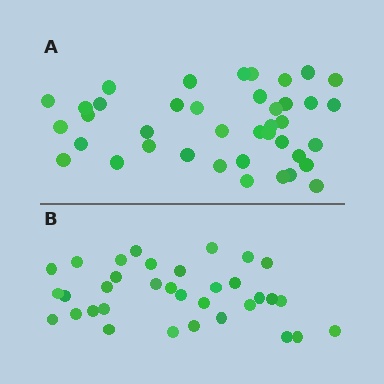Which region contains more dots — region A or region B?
Region A (the top region) has more dots.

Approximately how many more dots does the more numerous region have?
Region A has about 6 more dots than region B.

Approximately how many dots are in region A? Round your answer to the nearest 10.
About 40 dots.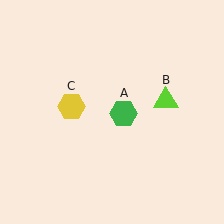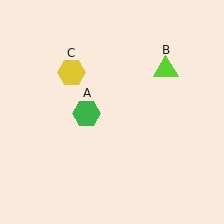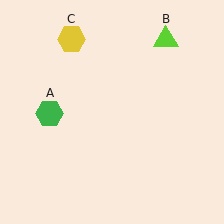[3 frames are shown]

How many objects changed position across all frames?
3 objects changed position: green hexagon (object A), lime triangle (object B), yellow hexagon (object C).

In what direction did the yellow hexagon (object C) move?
The yellow hexagon (object C) moved up.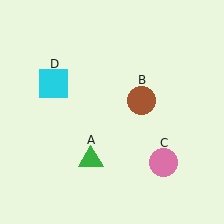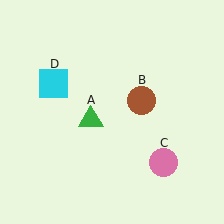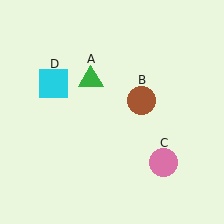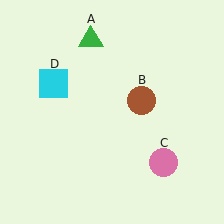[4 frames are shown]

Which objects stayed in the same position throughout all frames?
Brown circle (object B) and pink circle (object C) and cyan square (object D) remained stationary.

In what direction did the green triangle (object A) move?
The green triangle (object A) moved up.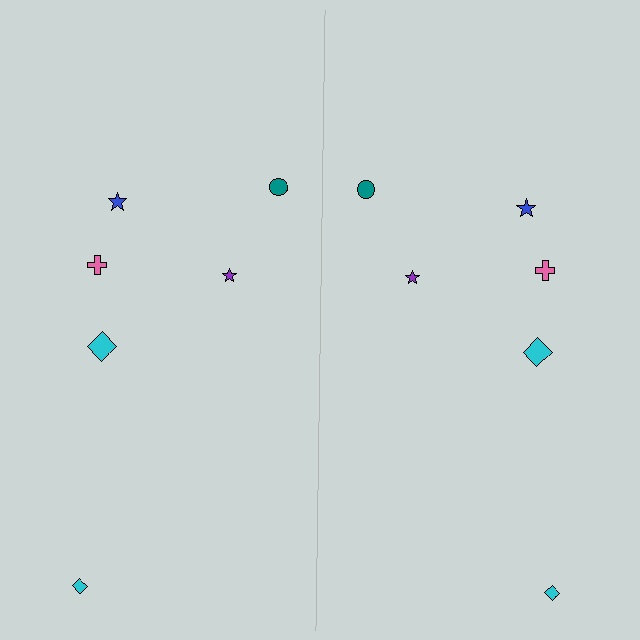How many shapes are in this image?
There are 12 shapes in this image.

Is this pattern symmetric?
Yes, this pattern has bilateral (reflection) symmetry.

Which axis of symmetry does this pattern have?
The pattern has a vertical axis of symmetry running through the center of the image.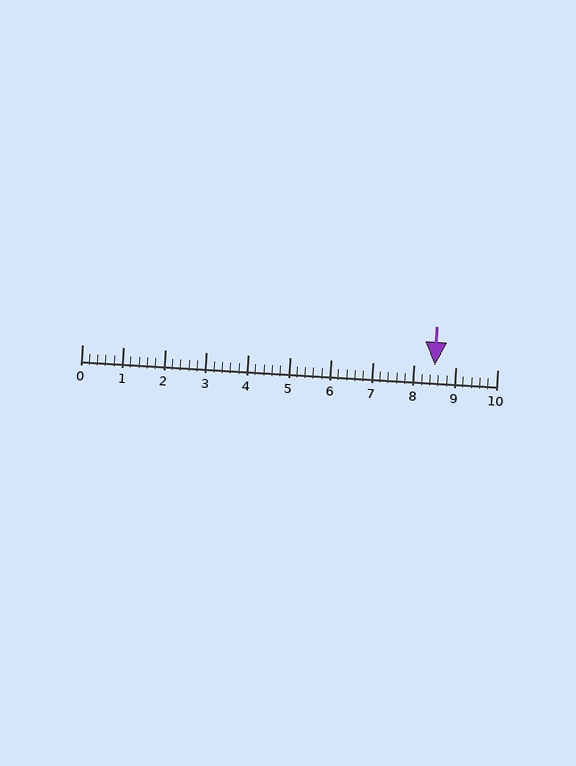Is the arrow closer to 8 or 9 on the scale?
The arrow is closer to 9.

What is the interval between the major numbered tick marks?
The major tick marks are spaced 1 units apart.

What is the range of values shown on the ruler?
The ruler shows values from 0 to 10.